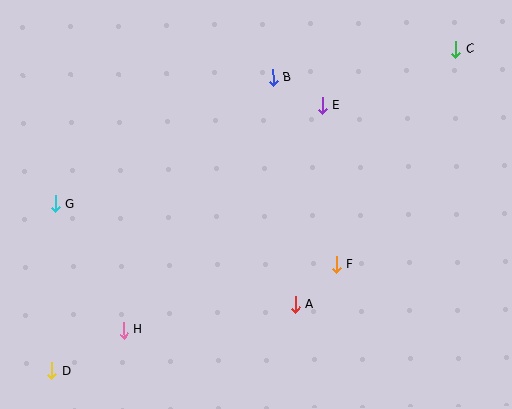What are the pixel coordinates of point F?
Point F is at (336, 265).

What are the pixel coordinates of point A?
Point A is at (295, 304).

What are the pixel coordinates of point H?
Point H is at (124, 330).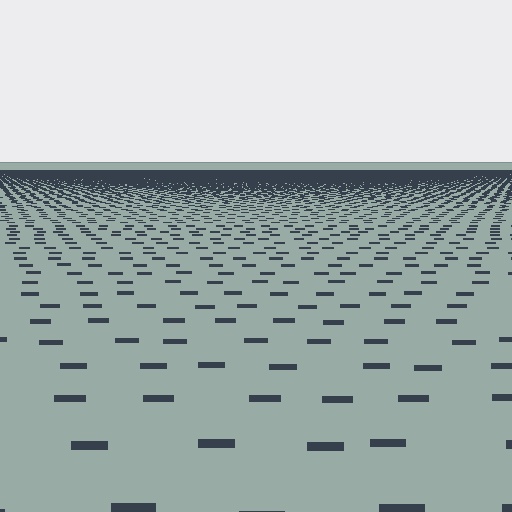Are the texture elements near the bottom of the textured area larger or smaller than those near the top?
Larger. Near the bottom, elements are closer to the viewer and appear at a bigger on-screen size.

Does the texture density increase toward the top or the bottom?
Density increases toward the top.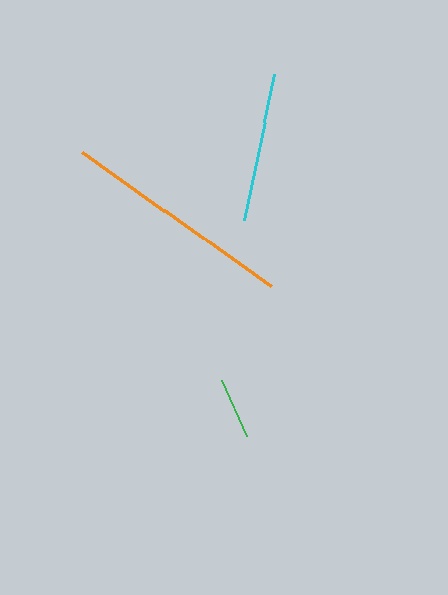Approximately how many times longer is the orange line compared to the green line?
The orange line is approximately 3.8 times the length of the green line.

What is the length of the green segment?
The green segment is approximately 62 pixels long.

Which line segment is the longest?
The orange line is the longest at approximately 231 pixels.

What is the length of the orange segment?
The orange segment is approximately 231 pixels long.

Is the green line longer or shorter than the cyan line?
The cyan line is longer than the green line.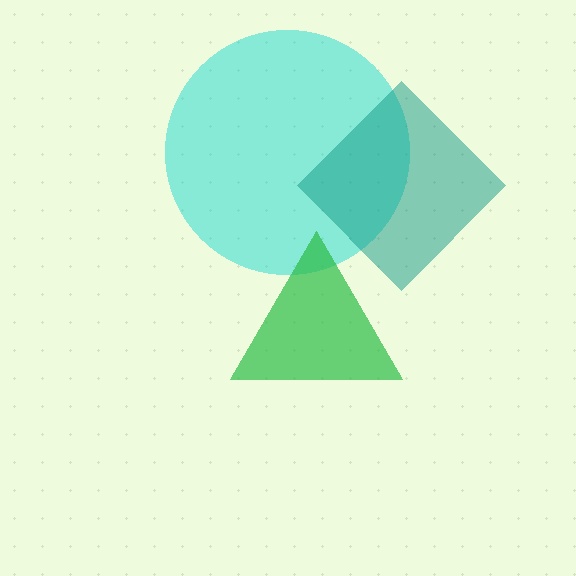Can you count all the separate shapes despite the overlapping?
Yes, there are 3 separate shapes.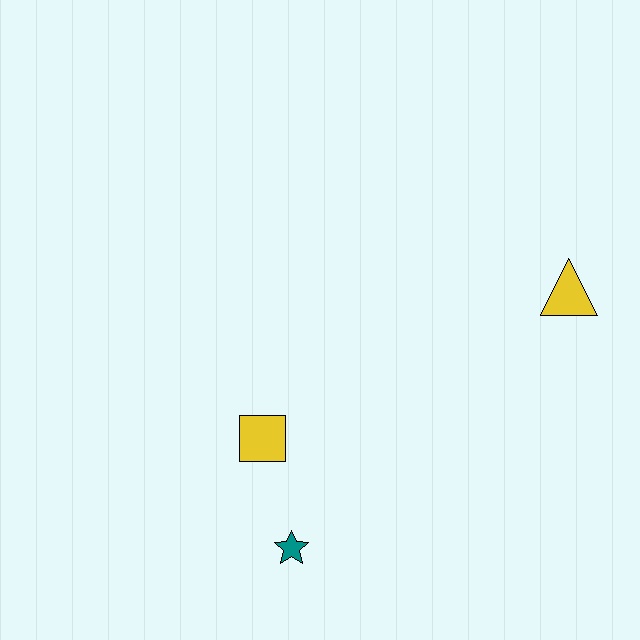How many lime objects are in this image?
There are no lime objects.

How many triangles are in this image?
There is 1 triangle.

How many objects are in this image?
There are 3 objects.